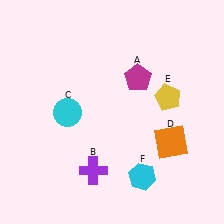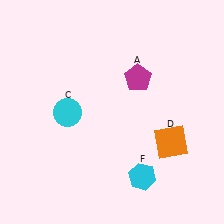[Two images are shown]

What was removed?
The yellow pentagon (E), the purple cross (B) were removed in Image 2.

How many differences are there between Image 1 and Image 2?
There are 2 differences between the two images.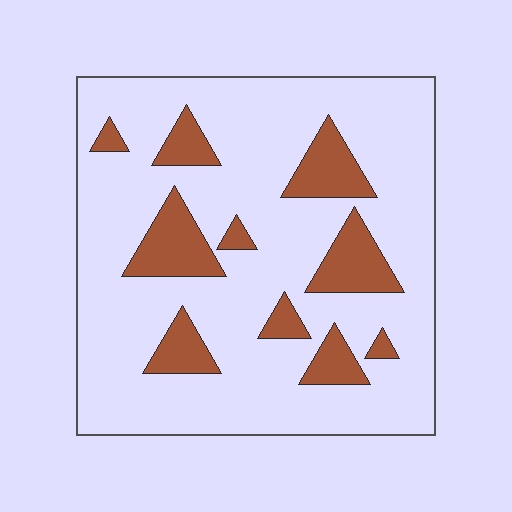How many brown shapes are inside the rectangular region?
10.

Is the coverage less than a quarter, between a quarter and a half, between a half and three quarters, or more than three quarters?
Less than a quarter.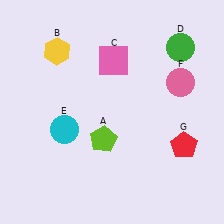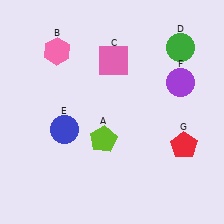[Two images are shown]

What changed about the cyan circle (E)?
In Image 1, E is cyan. In Image 2, it changed to blue.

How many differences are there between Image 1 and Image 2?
There are 3 differences between the two images.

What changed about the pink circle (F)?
In Image 1, F is pink. In Image 2, it changed to purple.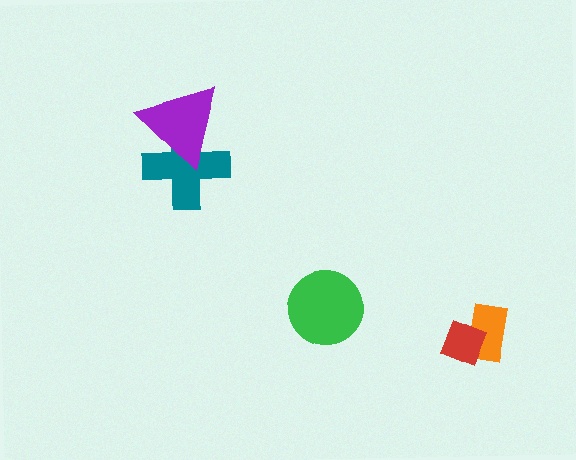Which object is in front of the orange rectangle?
The red diamond is in front of the orange rectangle.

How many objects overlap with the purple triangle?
1 object overlaps with the purple triangle.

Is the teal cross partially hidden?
Yes, it is partially covered by another shape.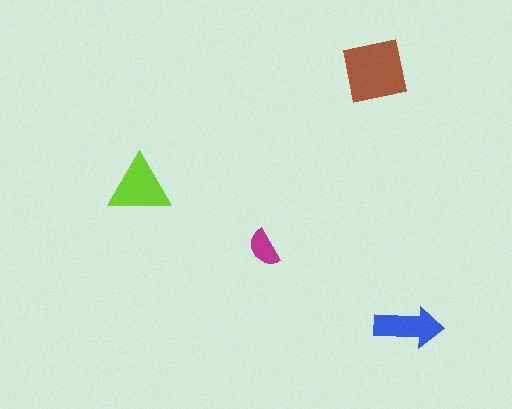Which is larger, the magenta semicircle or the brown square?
The brown square.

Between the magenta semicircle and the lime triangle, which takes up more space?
The lime triangle.